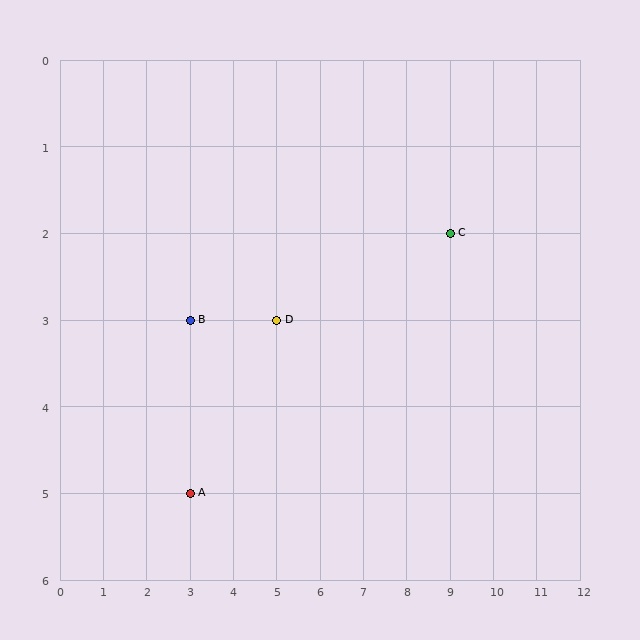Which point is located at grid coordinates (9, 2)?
Point C is at (9, 2).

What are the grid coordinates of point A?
Point A is at grid coordinates (3, 5).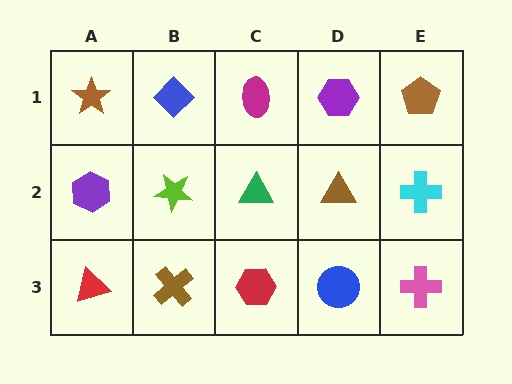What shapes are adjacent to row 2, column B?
A blue diamond (row 1, column B), a brown cross (row 3, column B), a purple hexagon (row 2, column A), a green triangle (row 2, column C).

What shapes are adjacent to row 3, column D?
A brown triangle (row 2, column D), a red hexagon (row 3, column C), a pink cross (row 3, column E).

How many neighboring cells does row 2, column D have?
4.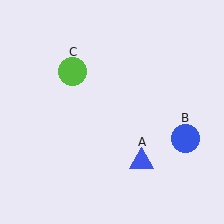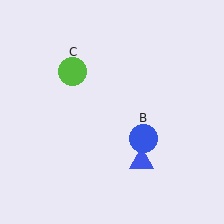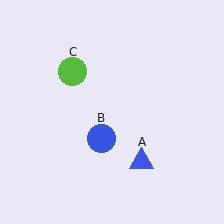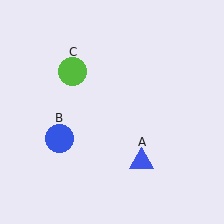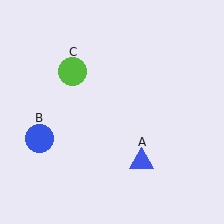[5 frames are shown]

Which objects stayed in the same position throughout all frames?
Blue triangle (object A) and lime circle (object C) remained stationary.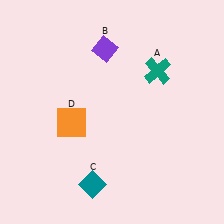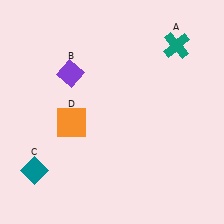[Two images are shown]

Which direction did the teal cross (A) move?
The teal cross (A) moved up.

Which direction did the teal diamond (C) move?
The teal diamond (C) moved left.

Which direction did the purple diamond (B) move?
The purple diamond (B) moved left.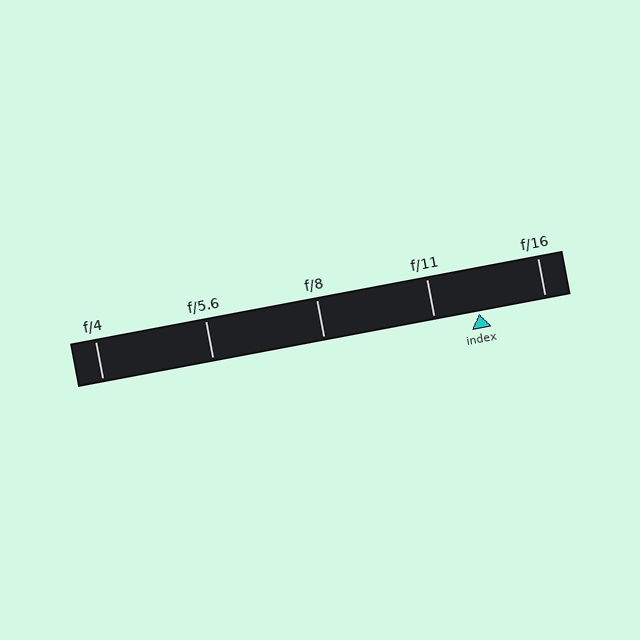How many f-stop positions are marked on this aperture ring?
There are 5 f-stop positions marked.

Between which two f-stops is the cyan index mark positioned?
The index mark is between f/11 and f/16.